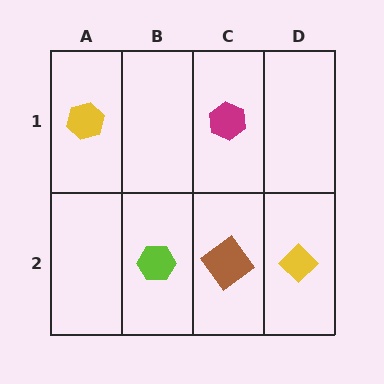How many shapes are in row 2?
3 shapes.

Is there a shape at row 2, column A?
No, that cell is empty.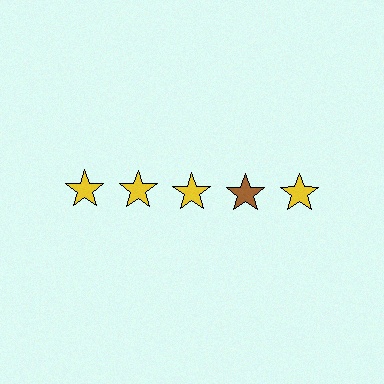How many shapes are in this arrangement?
There are 5 shapes arranged in a grid pattern.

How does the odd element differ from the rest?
It has a different color: brown instead of yellow.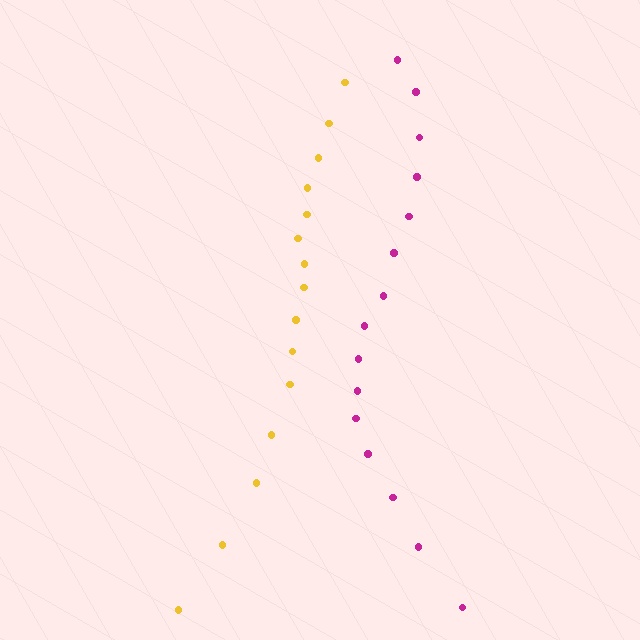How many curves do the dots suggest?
There are 2 distinct paths.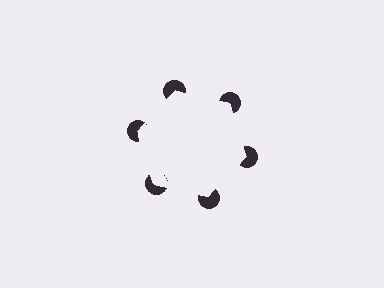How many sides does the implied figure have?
6 sides.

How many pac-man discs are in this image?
There are 6 — one at each vertex of the illusory hexagon.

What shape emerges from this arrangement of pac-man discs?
An illusory hexagon — its edges are inferred from the aligned wedge cuts in the pac-man discs, not physically drawn.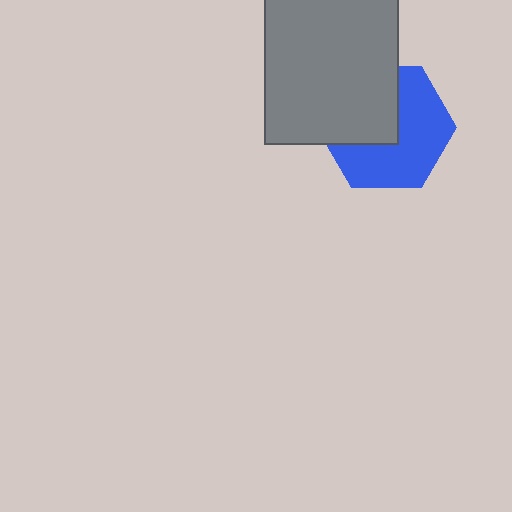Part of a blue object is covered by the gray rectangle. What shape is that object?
It is a hexagon.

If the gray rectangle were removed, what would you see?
You would see the complete blue hexagon.